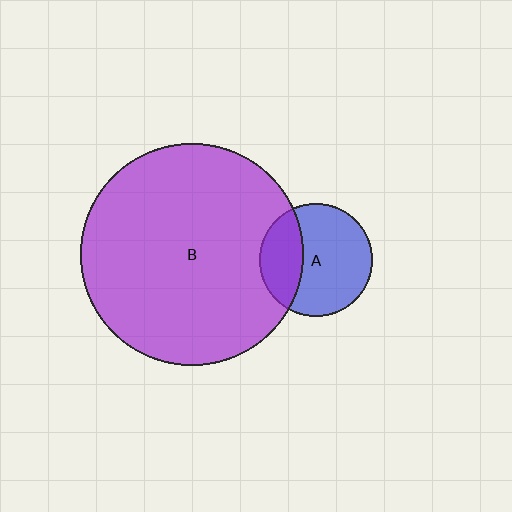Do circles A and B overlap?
Yes.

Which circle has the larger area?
Circle B (purple).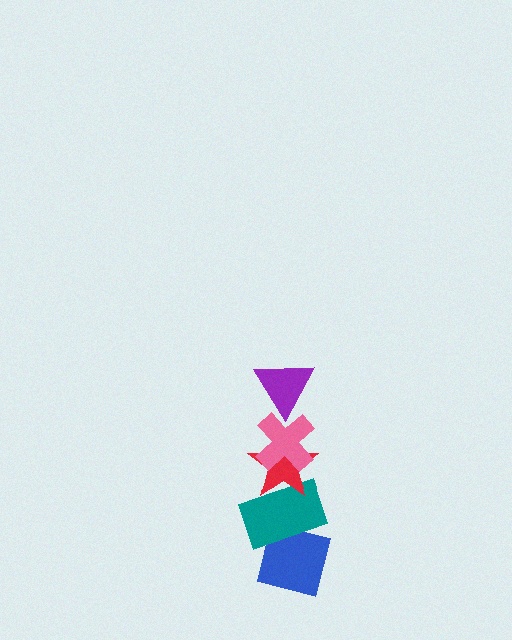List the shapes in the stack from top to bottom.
From top to bottom: the purple triangle, the pink cross, the red star, the teal rectangle, the blue square.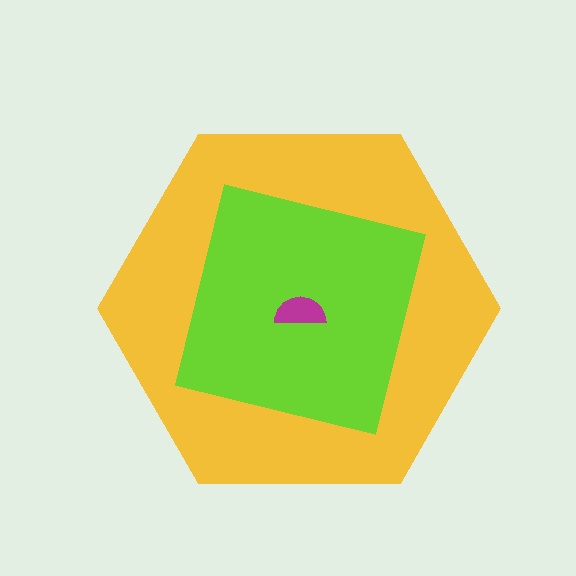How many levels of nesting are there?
3.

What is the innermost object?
The magenta semicircle.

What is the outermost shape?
The yellow hexagon.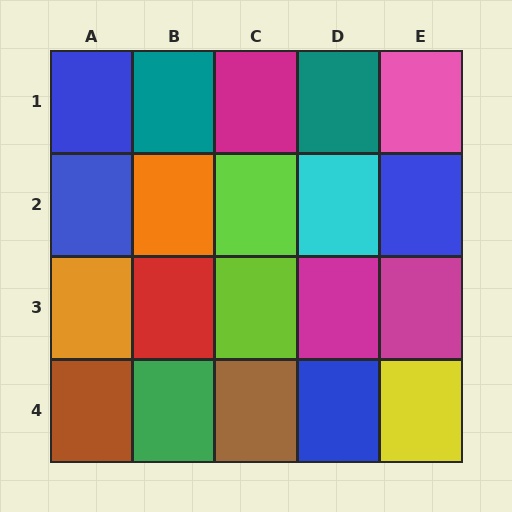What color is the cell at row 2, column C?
Lime.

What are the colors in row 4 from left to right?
Brown, green, brown, blue, yellow.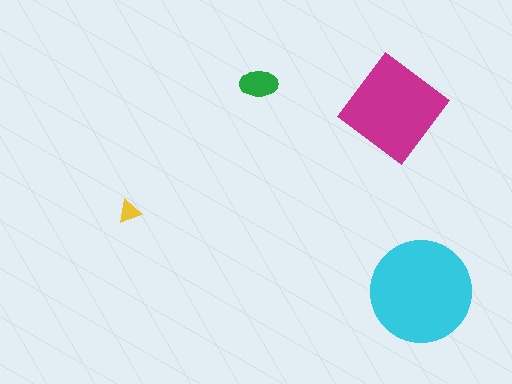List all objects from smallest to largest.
The yellow triangle, the green ellipse, the magenta diamond, the cyan circle.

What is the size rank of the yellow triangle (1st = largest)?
4th.